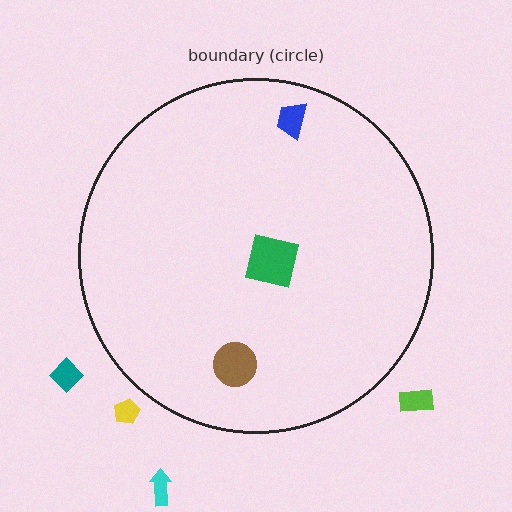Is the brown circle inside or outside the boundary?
Inside.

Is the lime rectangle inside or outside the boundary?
Outside.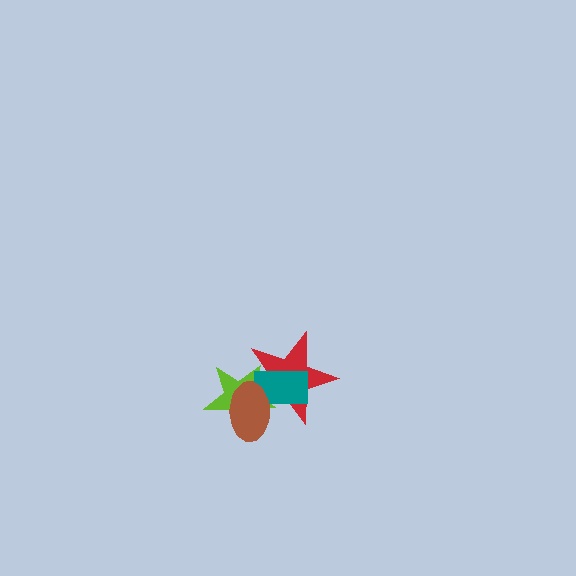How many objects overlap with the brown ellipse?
3 objects overlap with the brown ellipse.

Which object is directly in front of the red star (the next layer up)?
The teal rectangle is directly in front of the red star.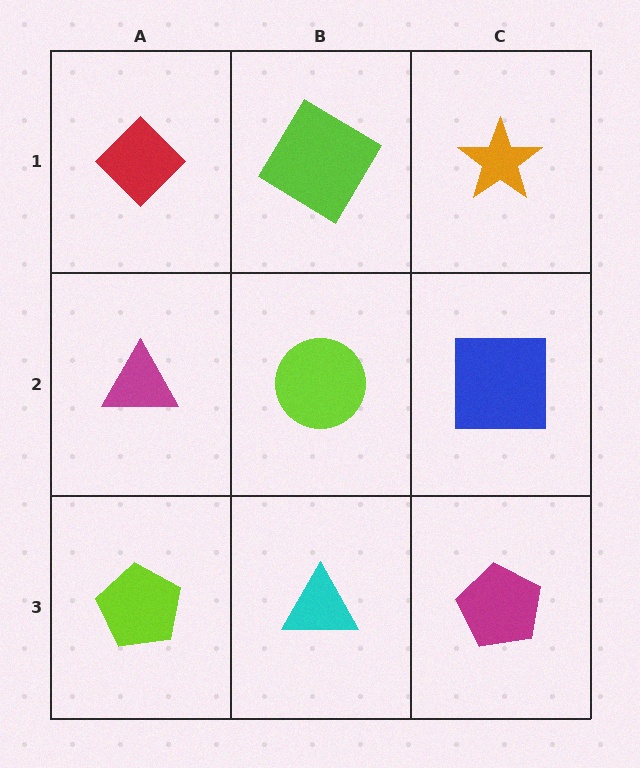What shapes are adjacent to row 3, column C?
A blue square (row 2, column C), a cyan triangle (row 3, column B).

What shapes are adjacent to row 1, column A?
A magenta triangle (row 2, column A), a lime diamond (row 1, column B).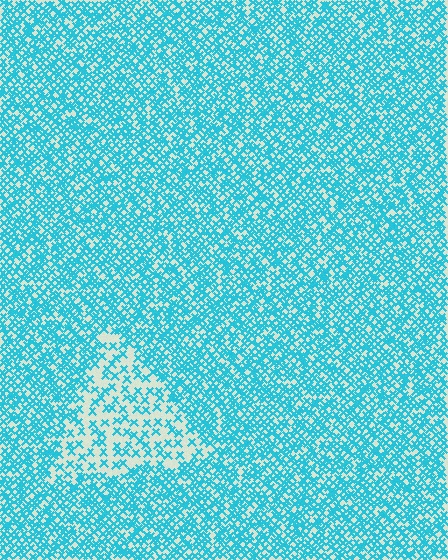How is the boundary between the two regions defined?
The boundary is defined by a change in element density (approximately 2.4x ratio). All elements are the same color, size, and shape.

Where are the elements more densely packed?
The elements are more densely packed outside the triangle boundary.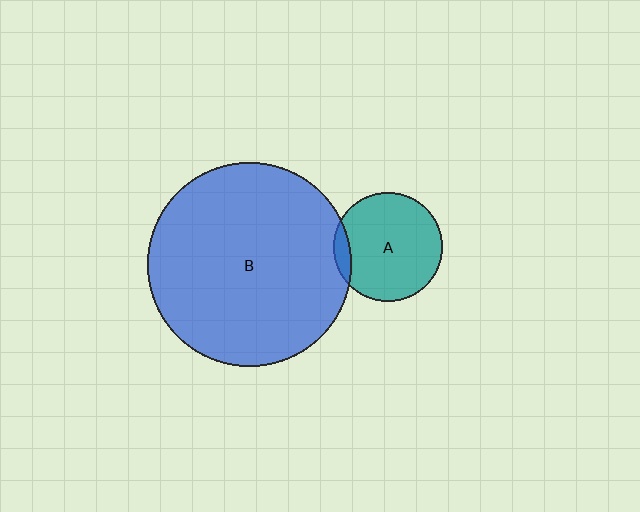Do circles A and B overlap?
Yes.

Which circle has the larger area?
Circle B (blue).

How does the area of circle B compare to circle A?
Approximately 3.5 times.